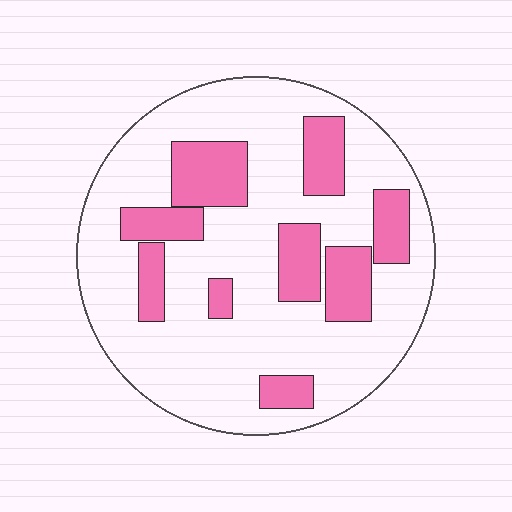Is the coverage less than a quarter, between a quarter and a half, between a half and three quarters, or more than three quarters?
Between a quarter and a half.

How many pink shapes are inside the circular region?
9.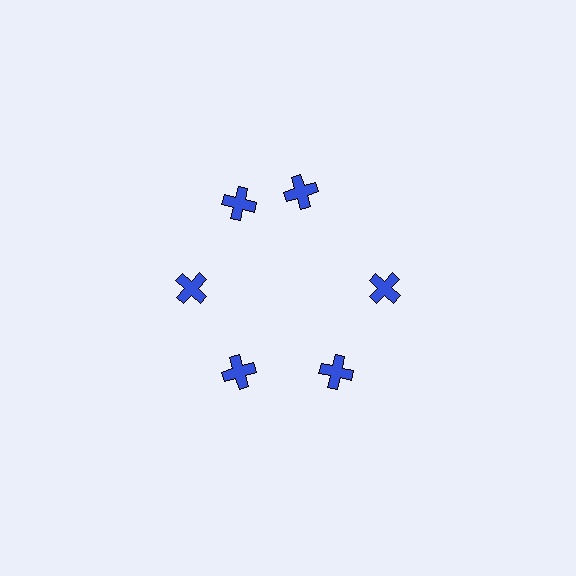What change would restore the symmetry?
The symmetry would be restored by rotating it back into even spacing with its neighbors so that all 6 crosses sit at equal angles and equal distance from the center.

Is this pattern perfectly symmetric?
No. The 6 blue crosses are arranged in a ring, but one element near the 1 o'clock position is rotated out of alignment along the ring, breaking the 6-fold rotational symmetry.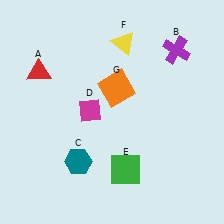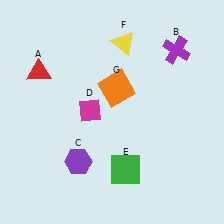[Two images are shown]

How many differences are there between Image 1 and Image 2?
There is 1 difference between the two images.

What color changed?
The hexagon (C) changed from teal in Image 1 to purple in Image 2.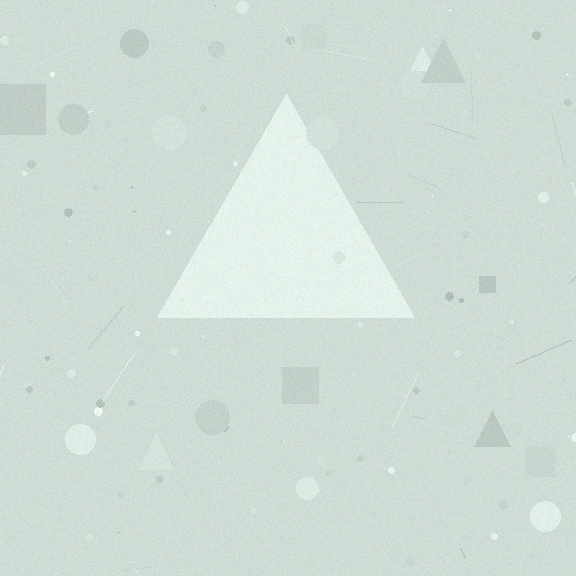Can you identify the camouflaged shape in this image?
The camouflaged shape is a triangle.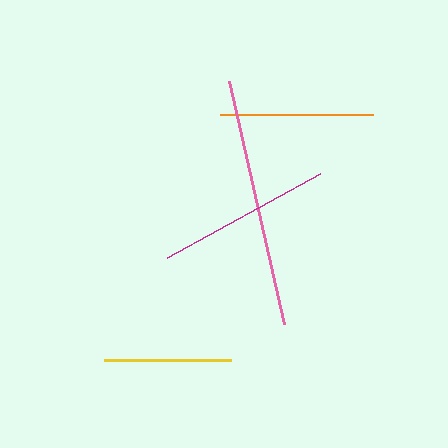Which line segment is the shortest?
The yellow line is the shortest at approximately 127 pixels.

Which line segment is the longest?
The pink line is the longest at approximately 250 pixels.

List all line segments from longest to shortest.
From longest to shortest: pink, magenta, orange, yellow.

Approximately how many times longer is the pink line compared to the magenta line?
The pink line is approximately 1.4 times the length of the magenta line.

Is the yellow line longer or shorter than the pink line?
The pink line is longer than the yellow line.